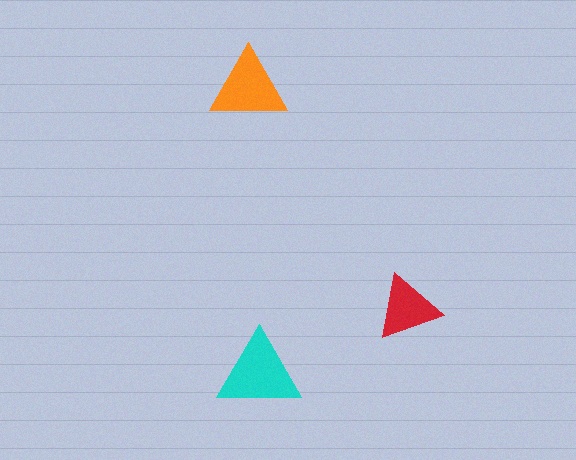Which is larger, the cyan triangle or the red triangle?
The cyan one.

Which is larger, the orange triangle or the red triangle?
The orange one.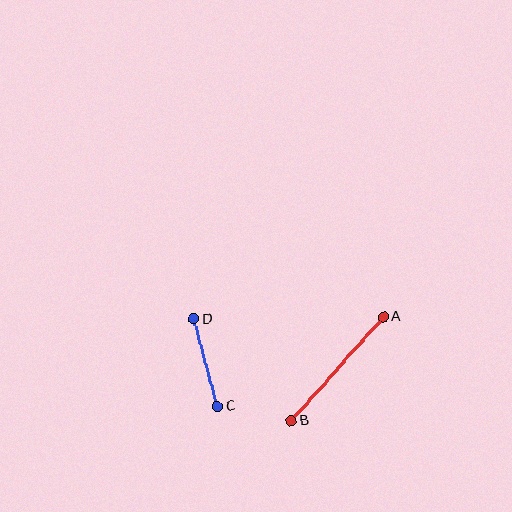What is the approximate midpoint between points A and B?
The midpoint is at approximately (337, 369) pixels.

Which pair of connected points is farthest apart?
Points A and B are farthest apart.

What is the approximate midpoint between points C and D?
The midpoint is at approximately (206, 363) pixels.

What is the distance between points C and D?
The distance is approximately 90 pixels.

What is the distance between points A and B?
The distance is approximately 139 pixels.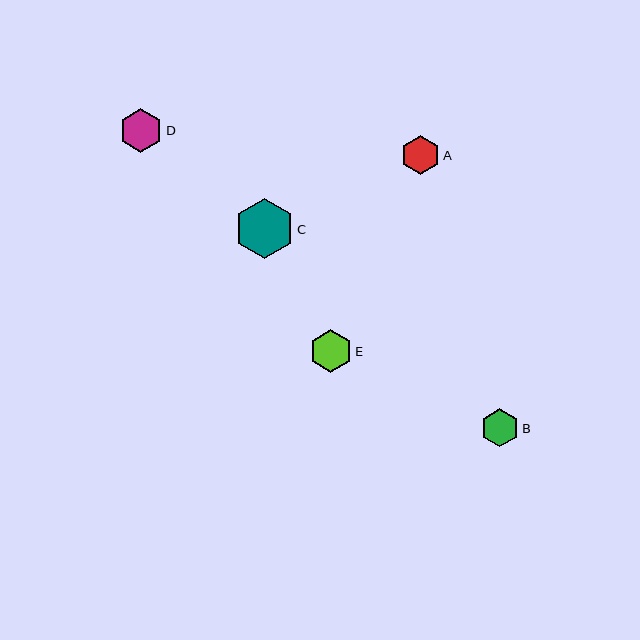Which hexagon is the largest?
Hexagon C is the largest with a size of approximately 59 pixels.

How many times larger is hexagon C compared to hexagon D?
Hexagon C is approximately 1.4 times the size of hexagon D.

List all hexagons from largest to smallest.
From largest to smallest: C, D, E, A, B.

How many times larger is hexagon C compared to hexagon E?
Hexagon C is approximately 1.4 times the size of hexagon E.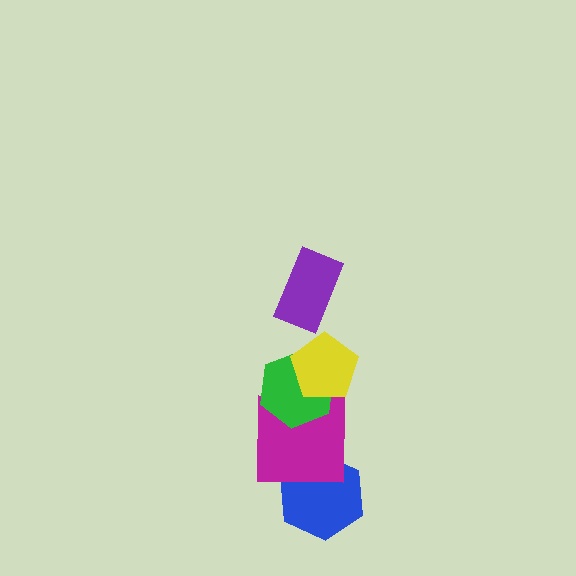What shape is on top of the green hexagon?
The yellow pentagon is on top of the green hexagon.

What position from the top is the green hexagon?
The green hexagon is 3rd from the top.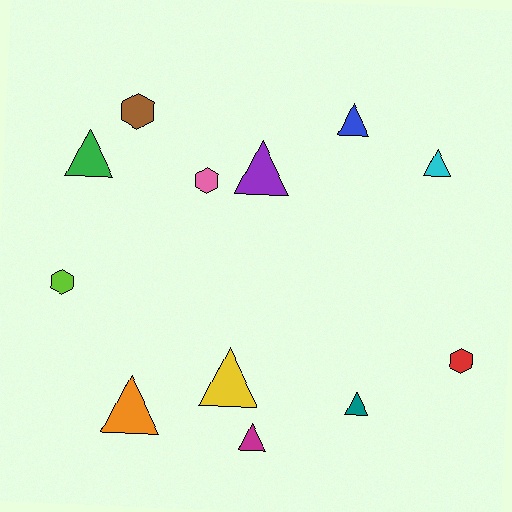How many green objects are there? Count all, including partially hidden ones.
There is 1 green object.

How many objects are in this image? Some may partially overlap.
There are 12 objects.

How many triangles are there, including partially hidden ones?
There are 8 triangles.